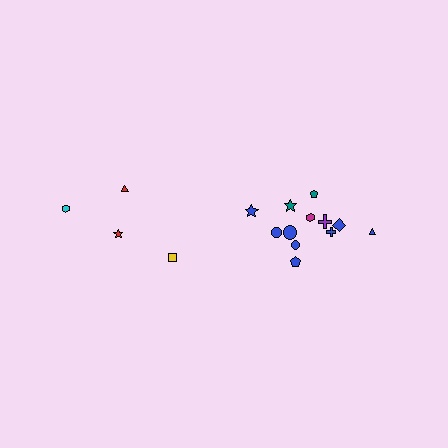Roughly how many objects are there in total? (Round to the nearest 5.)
Roughly 15 objects in total.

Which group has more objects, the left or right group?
The right group.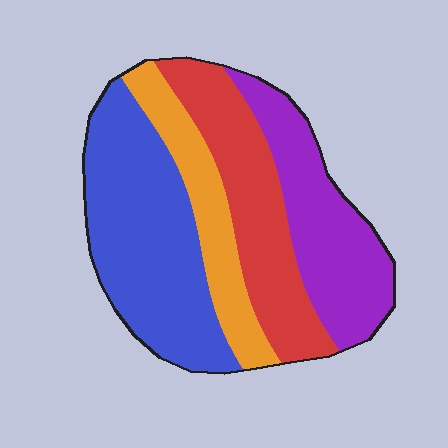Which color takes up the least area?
Orange, at roughly 15%.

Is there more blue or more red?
Blue.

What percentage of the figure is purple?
Purple takes up about one quarter (1/4) of the figure.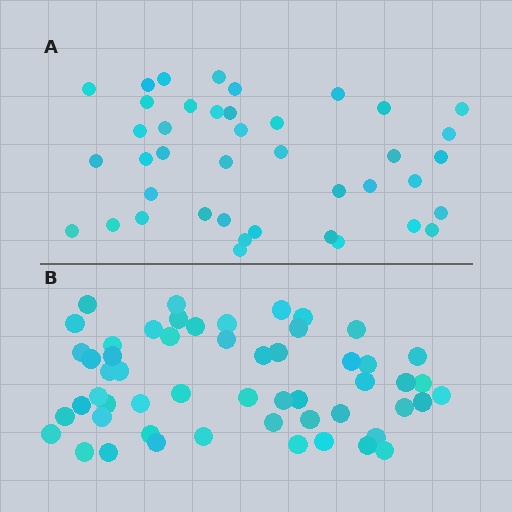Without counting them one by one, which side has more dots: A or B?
Region B (the bottom region) has more dots.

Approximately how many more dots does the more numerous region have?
Region B has approximately 15 more dots than region A.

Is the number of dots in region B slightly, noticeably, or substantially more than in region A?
Region B has noticeably more, but not dramatically so. The ratio is roughly 1.3 to 1.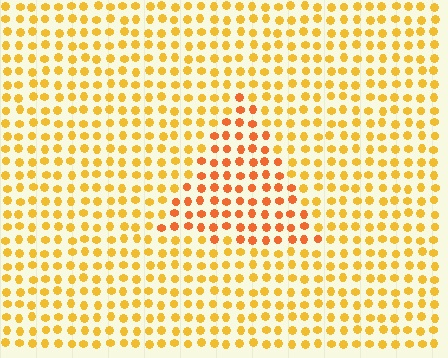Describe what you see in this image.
The image is filled with small yellow elements in a uniform arrangement. A triangle-shaped region is visible where the elements are tinted to a slightly different hue, forming a subtle color boundary.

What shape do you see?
I see a triangle.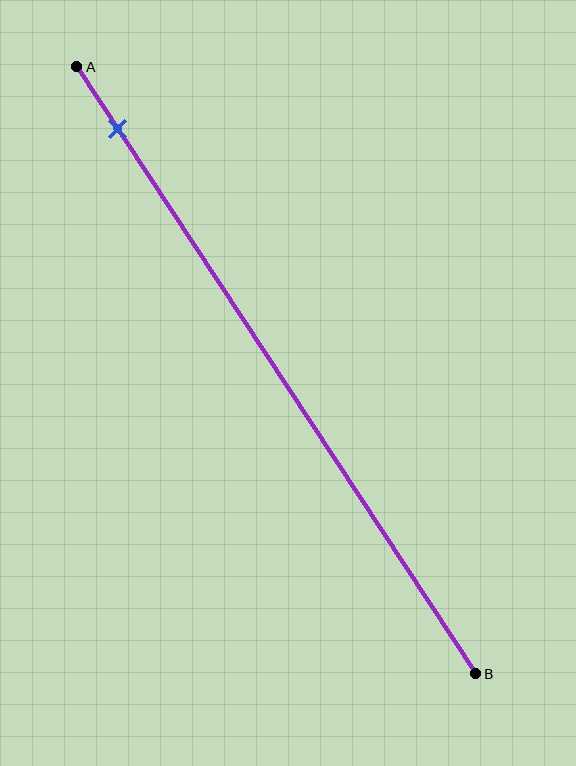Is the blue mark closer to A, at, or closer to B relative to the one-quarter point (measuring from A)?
The blue mark is closer to point A than the one-quarter point of segment AB.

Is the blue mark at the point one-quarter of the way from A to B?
No, the mark is at about 10% from A, not at the 25% one-quarter point.